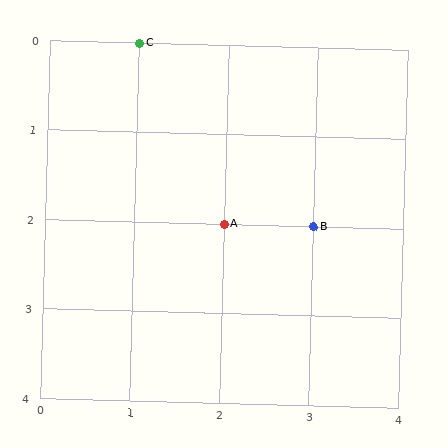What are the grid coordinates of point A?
Point A is at grid coordinates (2, 2).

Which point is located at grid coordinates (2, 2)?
Point A is at (2, 2).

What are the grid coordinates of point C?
Point C is at grid coordinates (1, 0).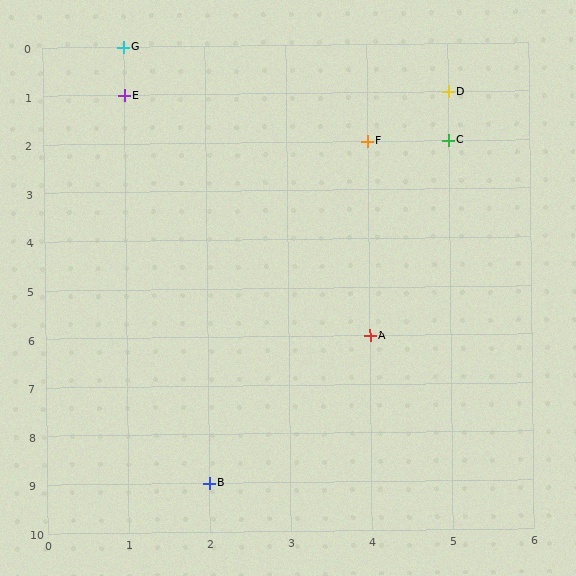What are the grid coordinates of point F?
Point F is at grid coordinates (4, 2).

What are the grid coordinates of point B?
Point B is at grid coordinates (2, 9).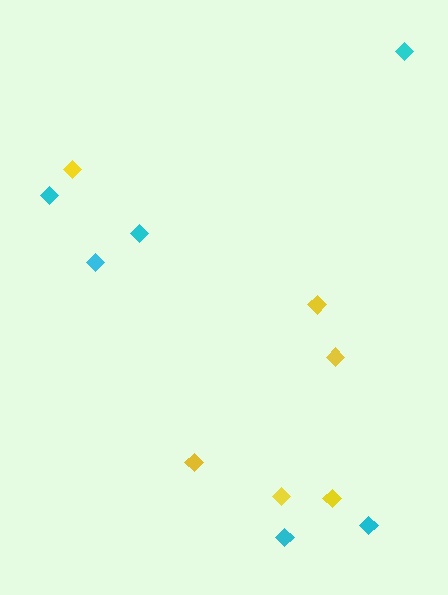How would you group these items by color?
There are 2 groups: one group of cyan diamonds (6) and one group of yellow diamonds (6).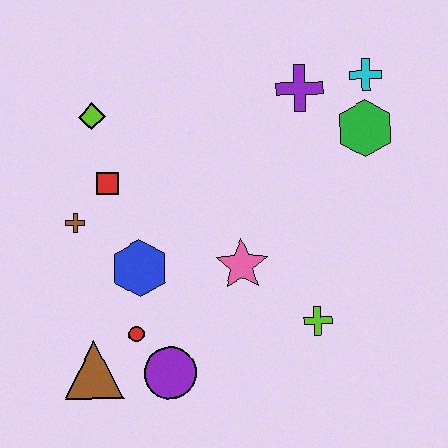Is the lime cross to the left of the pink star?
No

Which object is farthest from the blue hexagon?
The cyan cross is farthest from the blue hexagon.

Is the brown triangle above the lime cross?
No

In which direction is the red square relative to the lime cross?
The red square is to the left of the lime cross.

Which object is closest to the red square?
The brown cross is closest to the red square.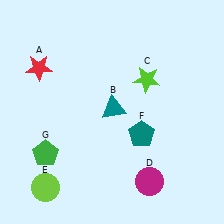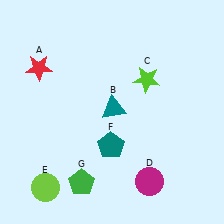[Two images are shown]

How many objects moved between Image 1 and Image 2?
2 objects moved between the two images.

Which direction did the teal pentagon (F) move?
The teal pentagon (F) moved left.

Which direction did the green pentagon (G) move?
The green pentagon (G) moved right.